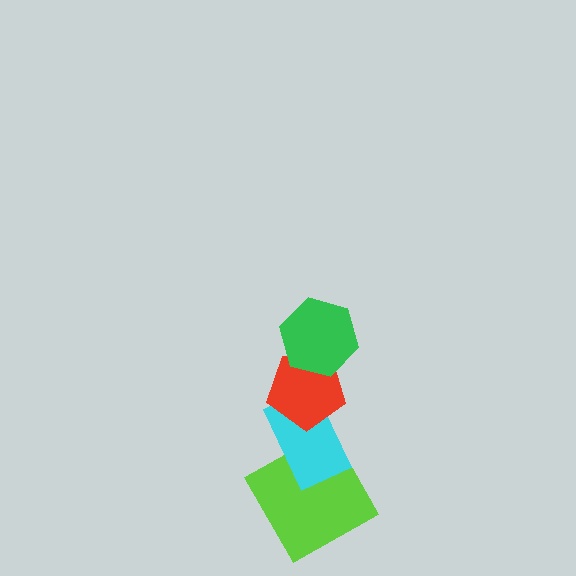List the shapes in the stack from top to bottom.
From top to bottom: the green hexagon, the red pentagon, the cyan rectangle, the lime square.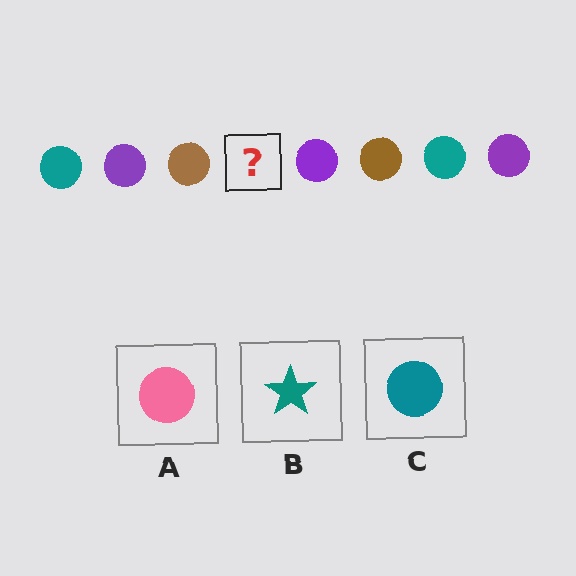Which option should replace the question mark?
Option C.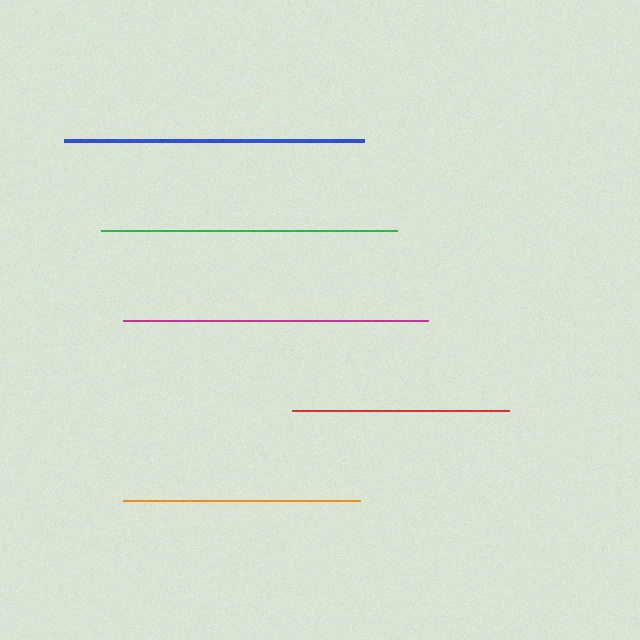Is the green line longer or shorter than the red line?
The green line is longer than the red line.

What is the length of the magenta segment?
The magenta segment is approximately 304 pixels long.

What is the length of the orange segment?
The orange segment is approximately 237 pixels long.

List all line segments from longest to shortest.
From longest to shortest: magenta, blue, green, orange, red.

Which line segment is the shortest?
The red line is the shortest at approximately 217 pixels.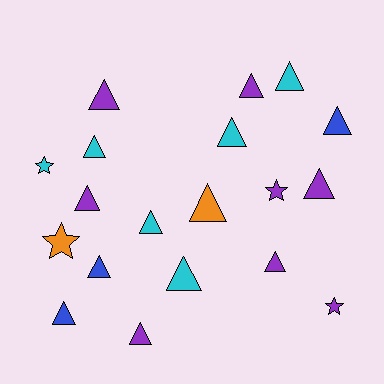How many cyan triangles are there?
There are 5 cyan triangles.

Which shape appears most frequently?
Triangle, with 15 objects.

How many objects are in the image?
There are 19 objects.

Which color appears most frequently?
Purple, with 8 objects.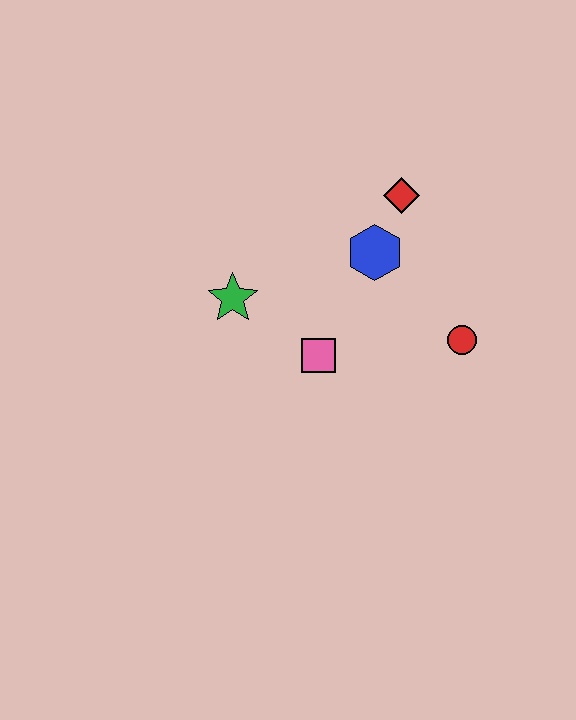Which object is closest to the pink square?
The green star is closest to the pink square.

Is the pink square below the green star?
Yes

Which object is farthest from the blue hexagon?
The green star is farthest from the blue hexagon.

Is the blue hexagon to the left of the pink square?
No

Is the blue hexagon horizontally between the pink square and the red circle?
Yes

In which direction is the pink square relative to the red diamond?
The pink square is below the red diamond.